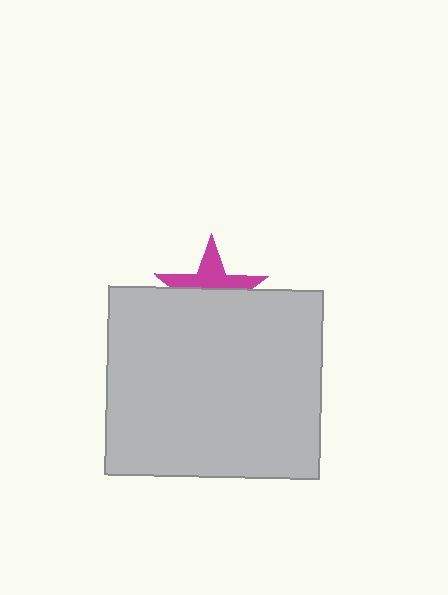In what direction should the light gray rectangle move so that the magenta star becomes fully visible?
The light gray rectangle should move down. That is the shortest direction to clear the overlap and leave the magenta star fully visible.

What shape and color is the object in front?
The object in front is a light gray rectangle.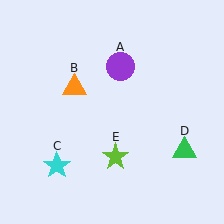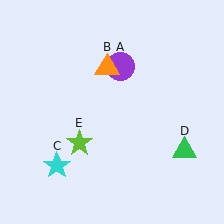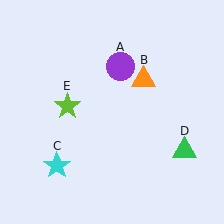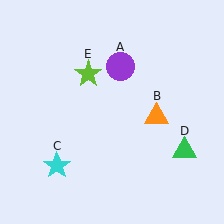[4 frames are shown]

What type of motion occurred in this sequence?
The orange triangle (object B), lime star (object E) rotated clockwise around the center of the scene.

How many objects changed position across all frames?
2 objects changed position: orange triangle (object B), lime star (object E).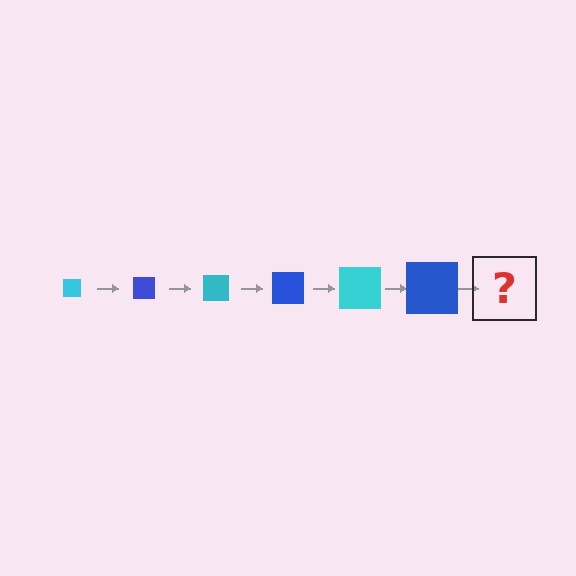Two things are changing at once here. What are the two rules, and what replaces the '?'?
The two rules are that the square grows larger each step and the color cycles through cyan and blue. The '?' should be a cyan square, larger than the previous one.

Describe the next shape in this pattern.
It should be a cyan square, larger than the previous one.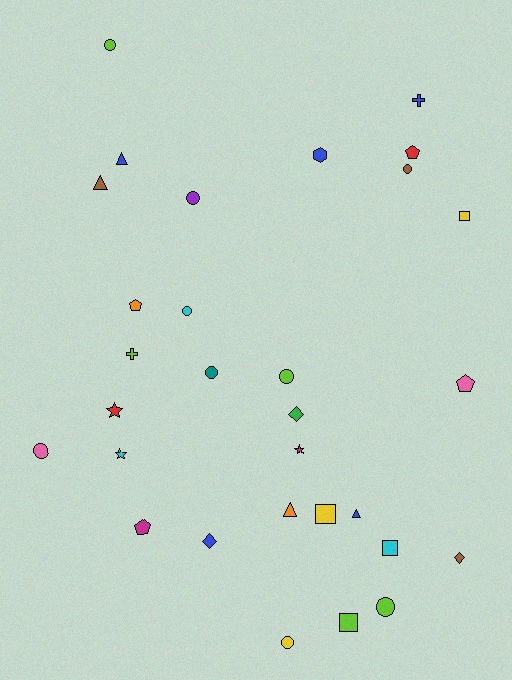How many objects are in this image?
There are 30 objects.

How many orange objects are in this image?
There are 2 orange objects.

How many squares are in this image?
There are 4 squares.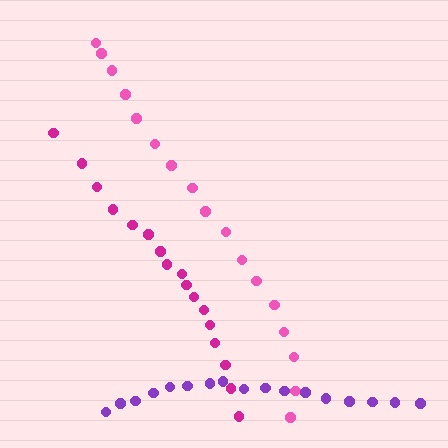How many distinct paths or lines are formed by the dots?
There are 3 distinct paths.